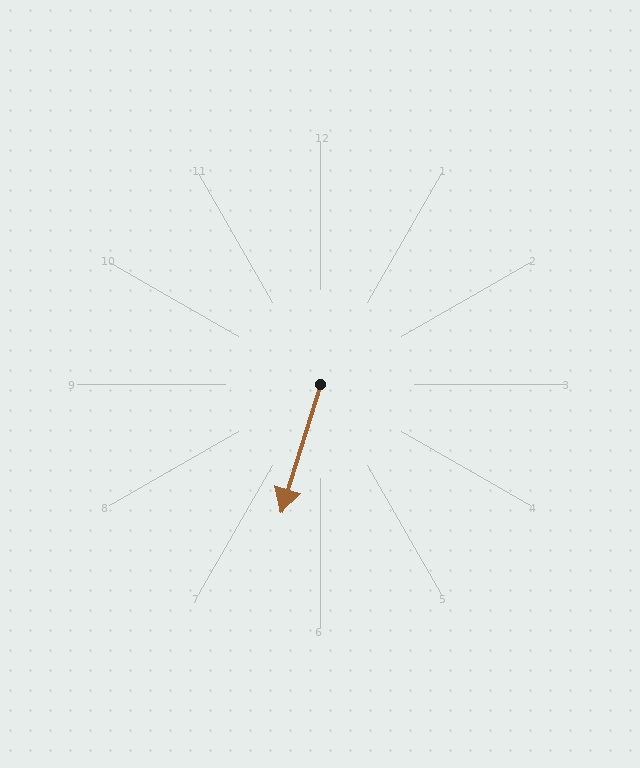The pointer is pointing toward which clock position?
Roughly 7 o'clock.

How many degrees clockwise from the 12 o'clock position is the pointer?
Approximately 197 degrees.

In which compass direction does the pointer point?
South.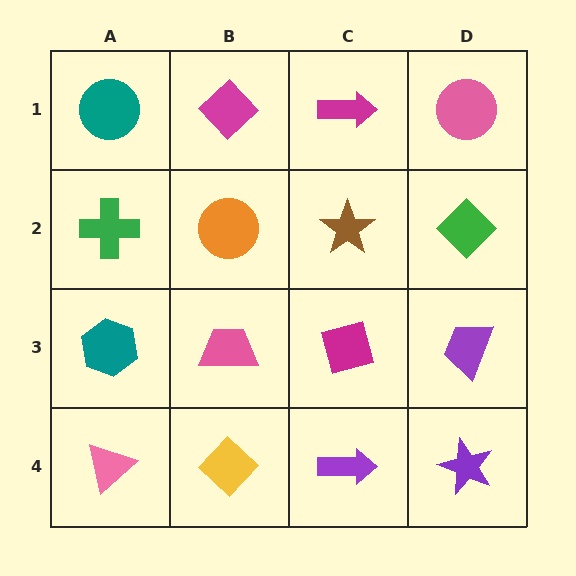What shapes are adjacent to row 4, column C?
A magenta diamond (row 3, column C), a yellow diamond (row 4, column B), a purple star (row 4, column D).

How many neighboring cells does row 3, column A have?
3.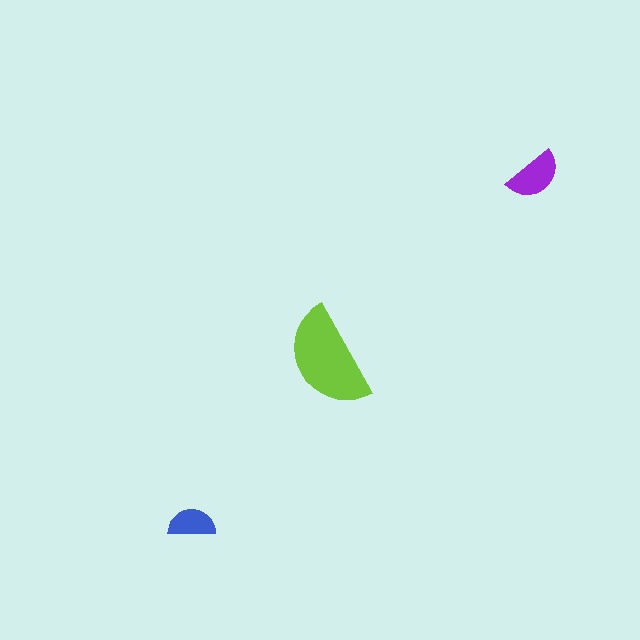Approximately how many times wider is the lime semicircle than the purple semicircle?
About 2 times wider.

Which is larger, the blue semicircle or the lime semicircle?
The lime one.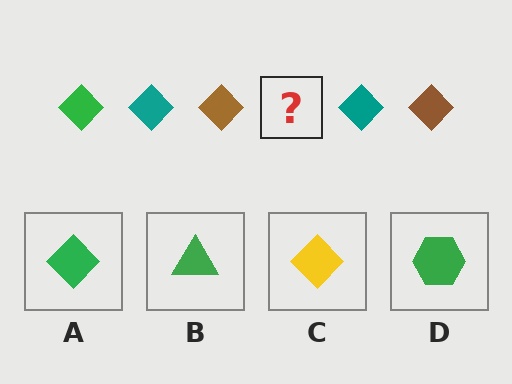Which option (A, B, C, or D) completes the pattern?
A.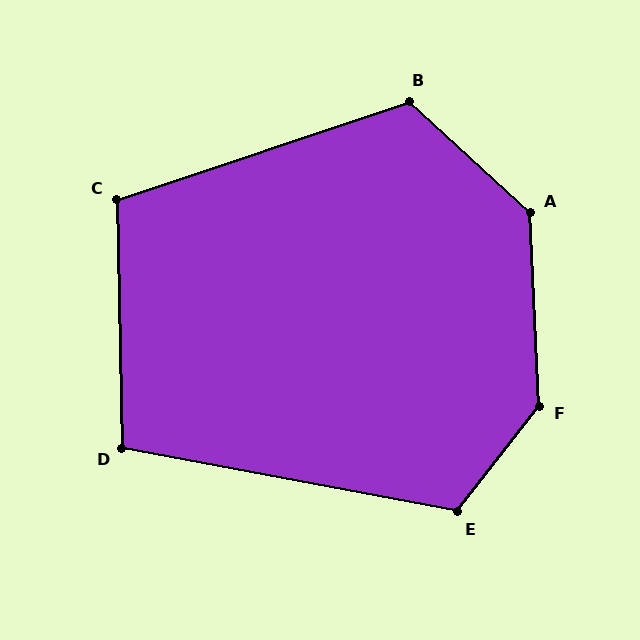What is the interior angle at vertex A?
Approximately 135 degrees (obtuse).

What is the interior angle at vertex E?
Approximately 117 degrees (obtuse).